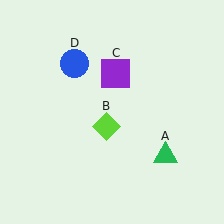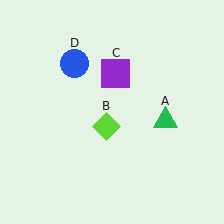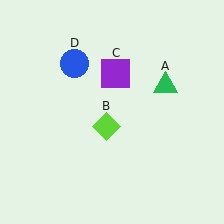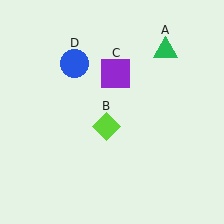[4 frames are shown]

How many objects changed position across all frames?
1 object changed position: green triangle (object A).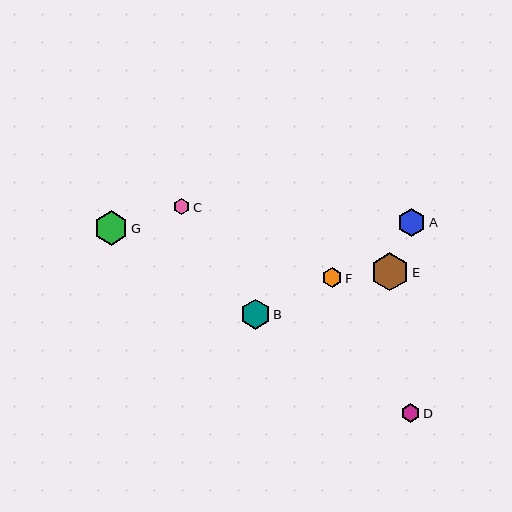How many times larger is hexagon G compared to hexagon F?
Hexagon G is approximately 1.8 times the size of hexagon F.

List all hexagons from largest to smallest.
From largest to smallest: E, G, B, A, F, D, C.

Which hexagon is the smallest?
Hexagon C is the smallest with a size of approximately 16 pixels.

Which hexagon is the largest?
Hexagon E is the largest with a size of approximately 38 pixels.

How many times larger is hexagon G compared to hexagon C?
Hexagon G is approximately 2.1 times the size of hexagon C.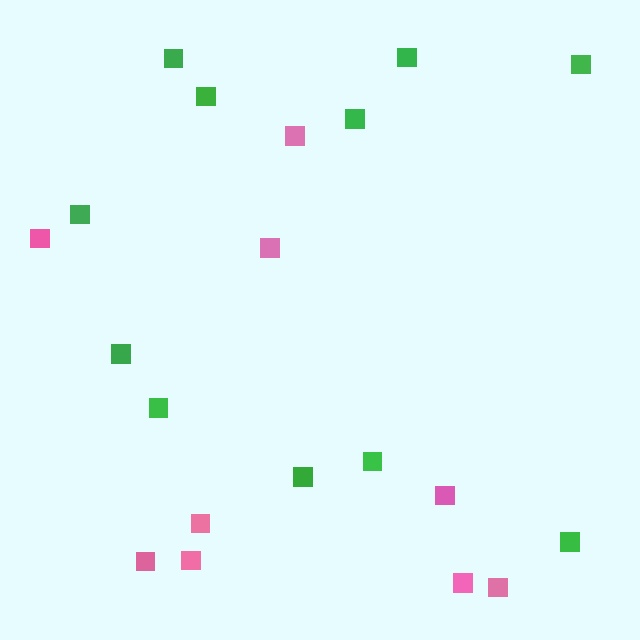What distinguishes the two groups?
There are 2 groups: one group of green squares (11) and one group of pink squares (9).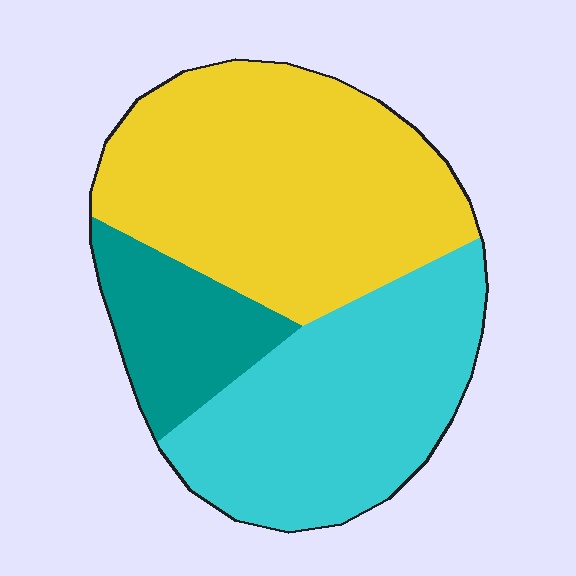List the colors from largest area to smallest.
From largest to smallest: yellow, cyan, teal.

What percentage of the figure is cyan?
Cyan takes up about three eighths (3/8) of the figure.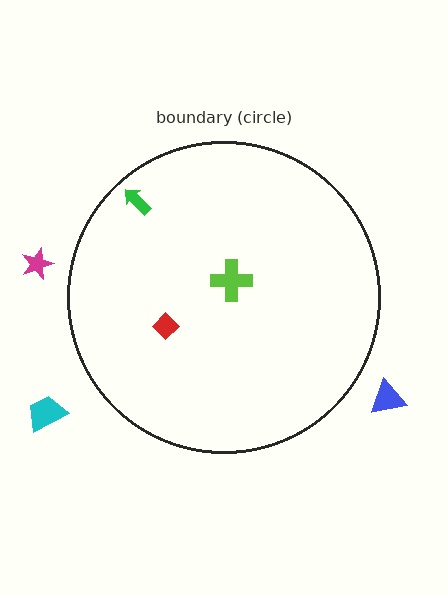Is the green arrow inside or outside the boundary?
Inside.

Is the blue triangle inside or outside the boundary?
Outside.